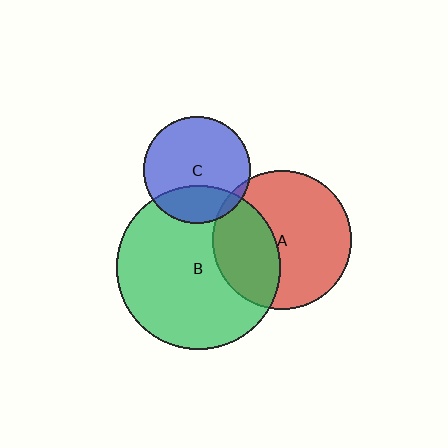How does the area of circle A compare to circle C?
Approximately 1.7 times.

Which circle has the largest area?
Circle B (green).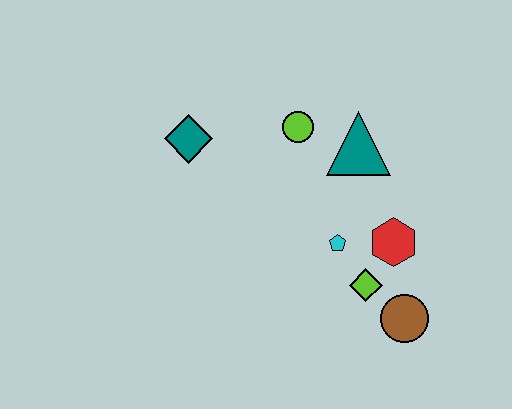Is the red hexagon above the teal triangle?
No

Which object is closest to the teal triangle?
The lime circle is closest to the teal triangle.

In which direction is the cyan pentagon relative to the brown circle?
The cyan pentagon is above the brown circle.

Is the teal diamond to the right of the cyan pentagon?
No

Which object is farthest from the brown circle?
The teal diamond is farthest from the brown circle.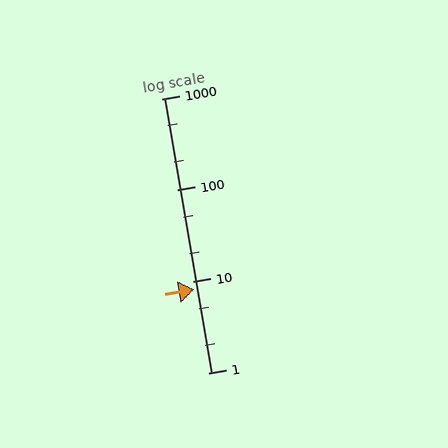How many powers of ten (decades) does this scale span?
The scale spans 3 decades, from 1 to 1000.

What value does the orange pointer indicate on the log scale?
The pointer indicates approximately 8.1.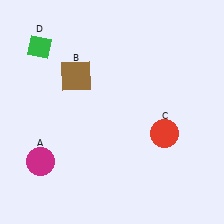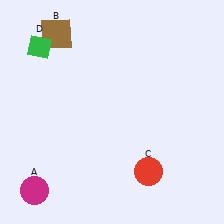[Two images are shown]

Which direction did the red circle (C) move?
The red circle (C) moved down.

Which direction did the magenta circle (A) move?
The magenta circle (A) moved down.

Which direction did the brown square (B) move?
The brown square (B) moved up.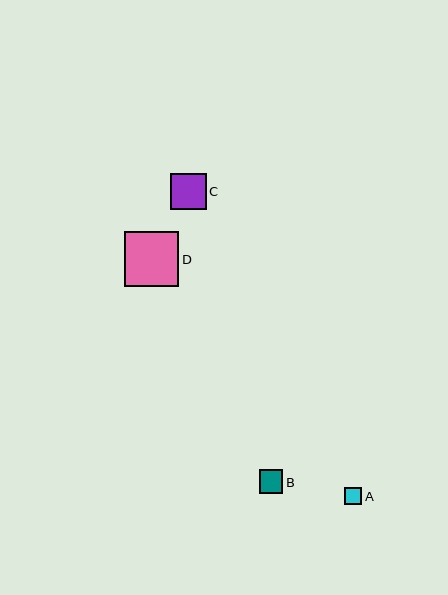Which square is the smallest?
Square A is the smallest with a size of approximately 17 pixels.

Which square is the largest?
Square D is the largest with a size of approximately 55 pixels.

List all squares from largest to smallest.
From largest to smallest: D, C, B, A.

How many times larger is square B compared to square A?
Square B is approximately 1.4 times the size of square A.